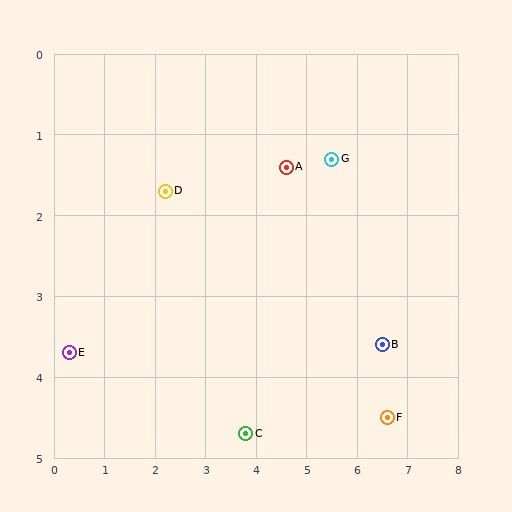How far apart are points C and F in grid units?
Points C and F are about 2.8 grid units apart.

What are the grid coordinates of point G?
Point G is at approximately (5.5, 1.3).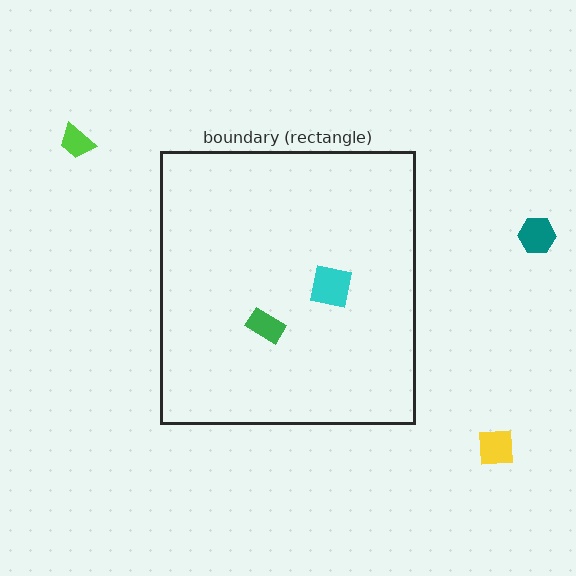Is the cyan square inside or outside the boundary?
Inside.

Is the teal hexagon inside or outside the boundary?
Outside.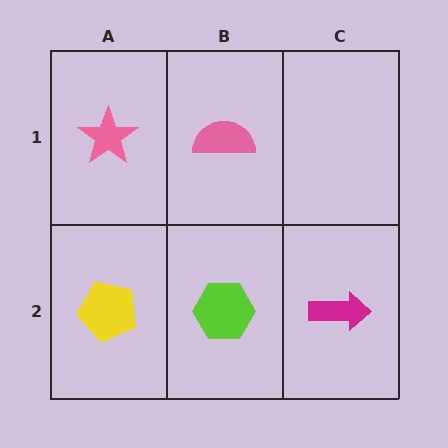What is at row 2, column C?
A magenta arrow.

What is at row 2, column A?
A yellow pentagon.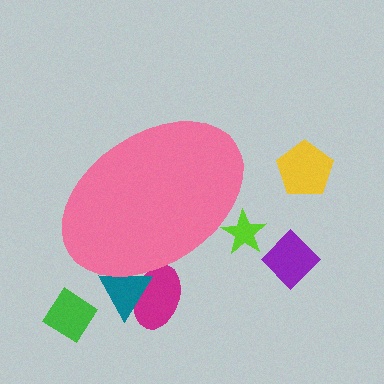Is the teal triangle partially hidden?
Yes, the teal triangle is partially hidden behind the pink ellipse.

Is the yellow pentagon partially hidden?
No, the yellow pentagon is fully visible.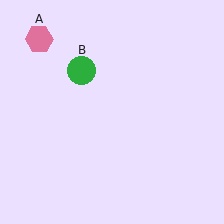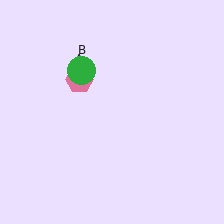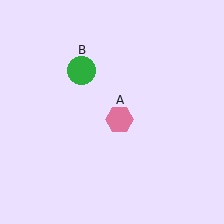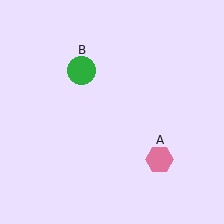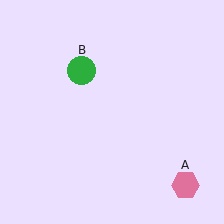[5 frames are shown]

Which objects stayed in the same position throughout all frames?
Green circle (object B) remained stationary.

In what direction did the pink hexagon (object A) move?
The pink hexagon (object A) moved down and to the right.